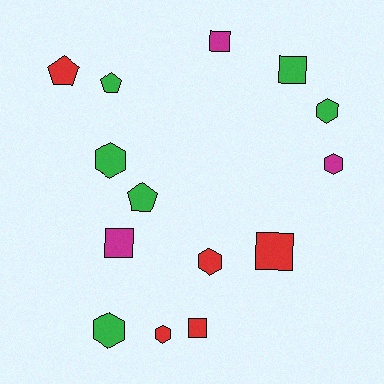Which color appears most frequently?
Green, with 6 objects.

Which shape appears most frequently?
Hexagon, with 6 objects.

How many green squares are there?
There is 1 green square.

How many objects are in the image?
There are 14 objects.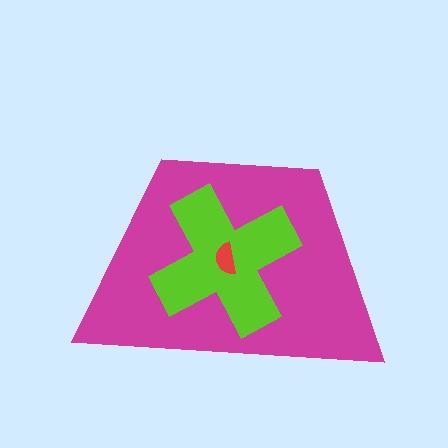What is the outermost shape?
The magenta trapezoid.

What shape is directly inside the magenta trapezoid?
The lime cross.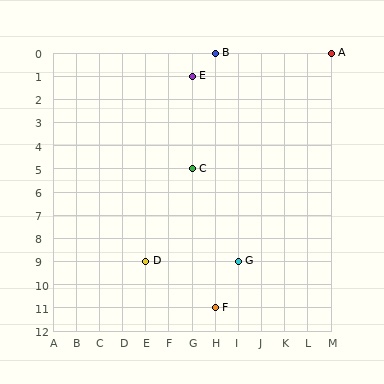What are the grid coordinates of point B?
Point B is at grid coordinates (H, 0).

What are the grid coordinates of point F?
Point F is at grid coordinates (H, 11).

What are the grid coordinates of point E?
Point E is at grid coordinates (G, 1).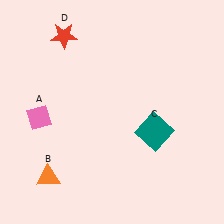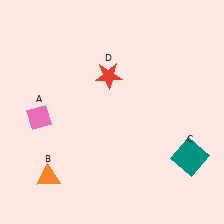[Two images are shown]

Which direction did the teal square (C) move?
The teal square (C) moved right.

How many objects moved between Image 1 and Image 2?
2 objects moved between the two images.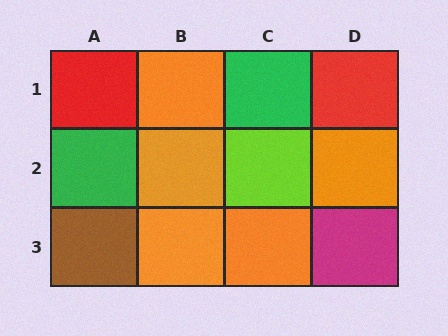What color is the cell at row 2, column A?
Green.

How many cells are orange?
5 cells are orange.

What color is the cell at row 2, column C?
Lime.